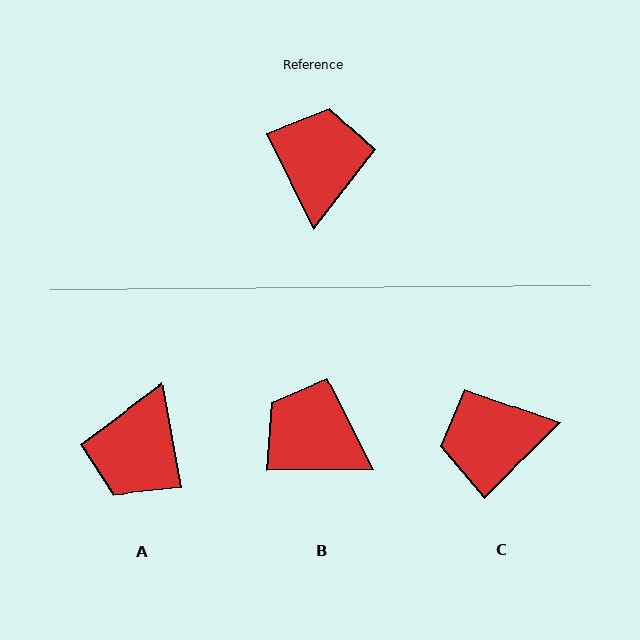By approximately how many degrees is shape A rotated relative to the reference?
Approximately 165 degrees counter-clockwise.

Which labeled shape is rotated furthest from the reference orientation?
A, about 165 degrees away.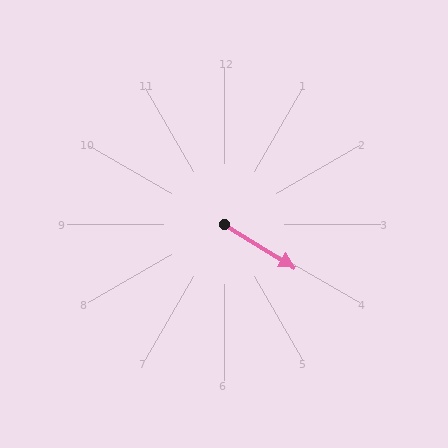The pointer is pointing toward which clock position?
Roughly 4 o'clock.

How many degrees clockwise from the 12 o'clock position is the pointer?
Approximately 122 degrees.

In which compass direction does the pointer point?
Southeast.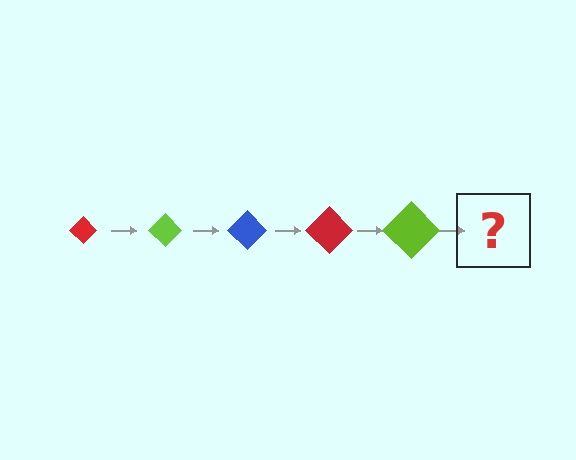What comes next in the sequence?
The next element should be a blue diamond, larger than the previous one.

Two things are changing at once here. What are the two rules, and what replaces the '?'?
The two rules are that the diamond grows larger each step and the color cycles through red, lime, and blue. The '?' should be a blue diamond, larger than the previous one.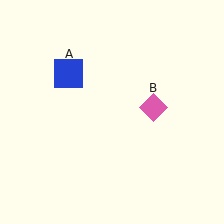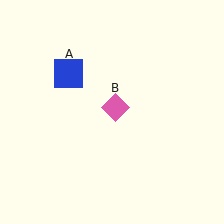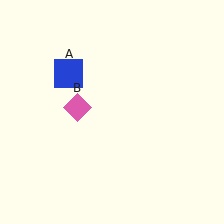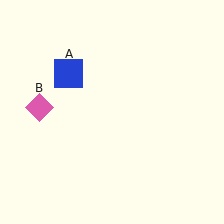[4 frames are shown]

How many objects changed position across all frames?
1 object changed position: pink diamond (object B).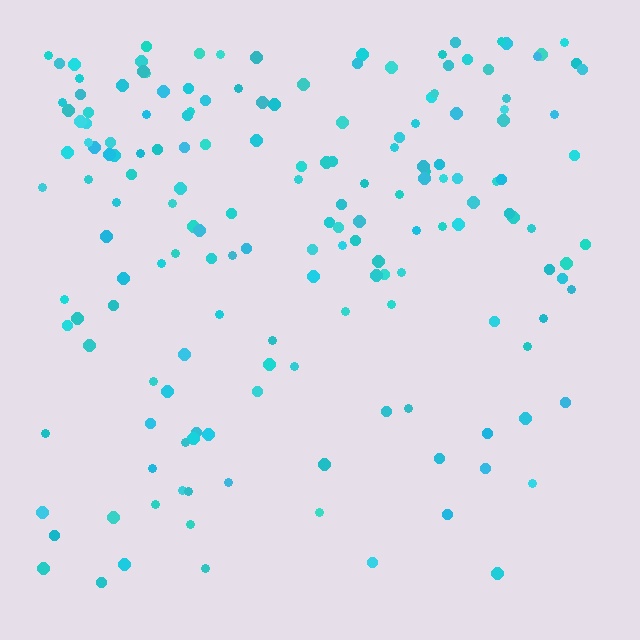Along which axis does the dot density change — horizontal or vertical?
Vertical.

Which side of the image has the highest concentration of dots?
The top.